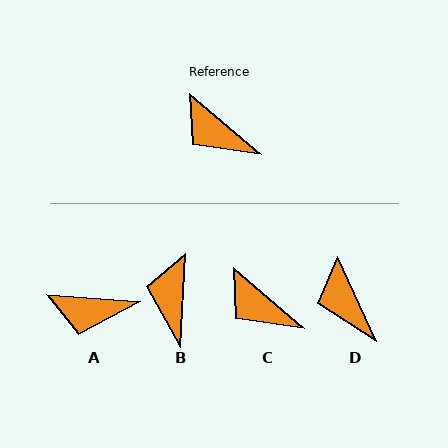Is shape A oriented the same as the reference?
No, it is off by about 36 degrees.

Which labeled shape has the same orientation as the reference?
C.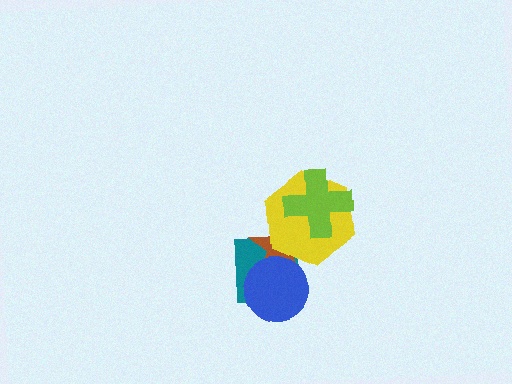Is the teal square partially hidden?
Yes, it is partially covered by another shape.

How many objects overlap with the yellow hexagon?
3 objects overlap with the yellow hexagon.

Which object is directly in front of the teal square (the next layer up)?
The brown star is directly in front of the teal square.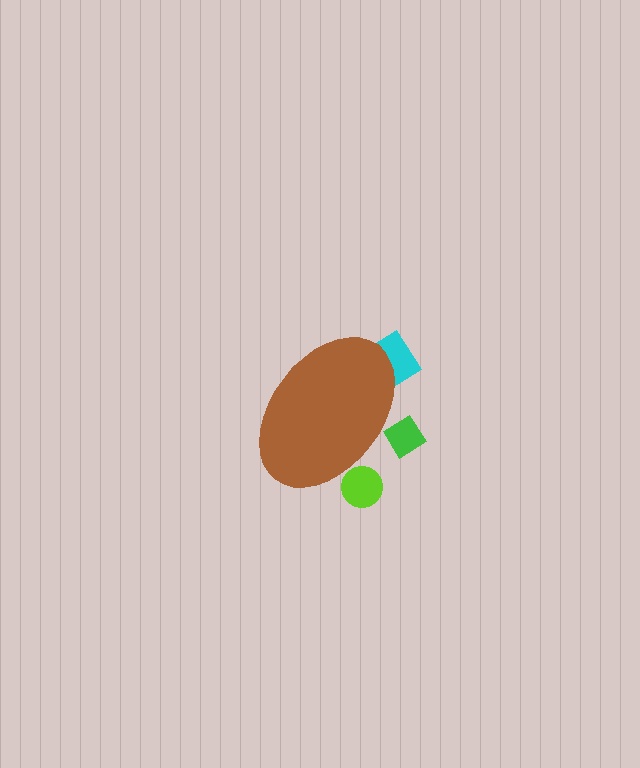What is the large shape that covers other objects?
A brown ellipse.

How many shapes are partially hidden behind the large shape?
3 shapes are partially hidden.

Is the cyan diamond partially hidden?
Yes, the cyan diamond is partially hidden behind the brown ellipse.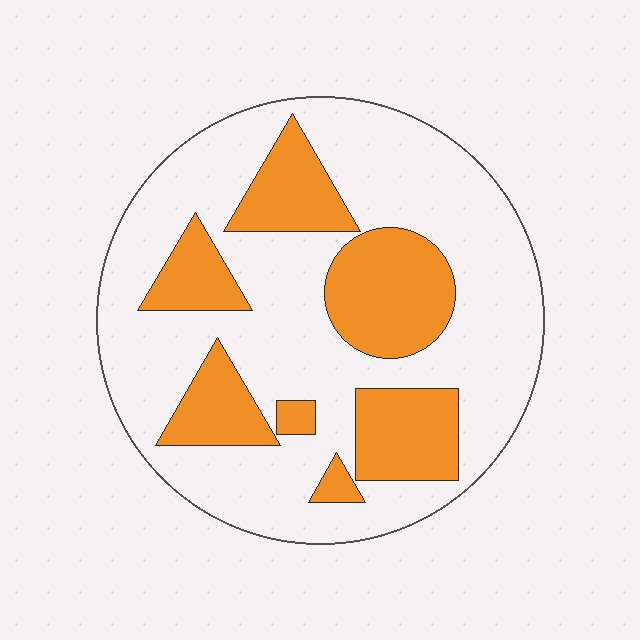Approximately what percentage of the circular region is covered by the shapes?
Approximately 30%.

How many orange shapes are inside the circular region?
7.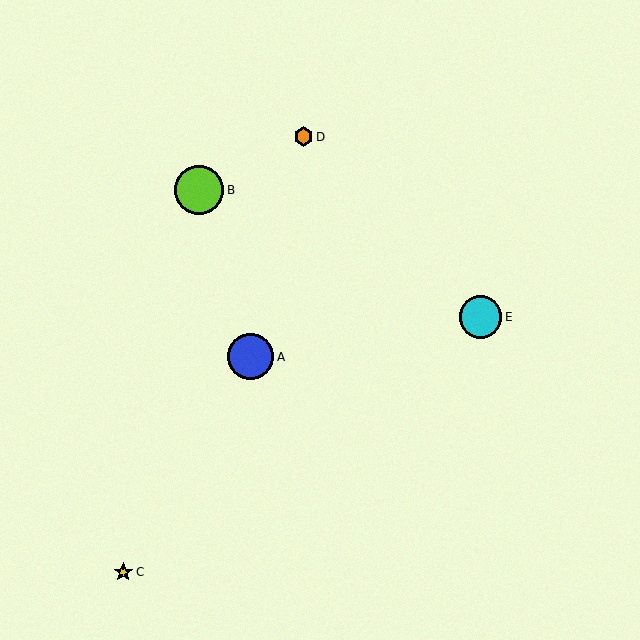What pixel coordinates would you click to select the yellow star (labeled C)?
Click at (123, 572) to select the yellow star C.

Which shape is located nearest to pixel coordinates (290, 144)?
The orange hexagon (labeled D) at (303, 137) is nearest to that location.